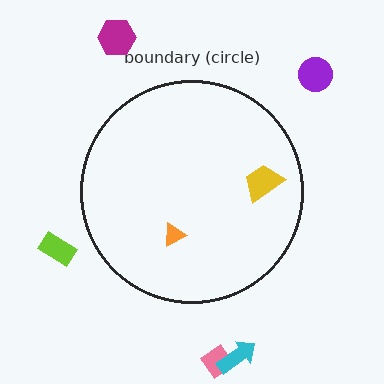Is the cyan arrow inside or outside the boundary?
Outside.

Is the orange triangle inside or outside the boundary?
Inside.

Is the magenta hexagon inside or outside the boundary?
Outside.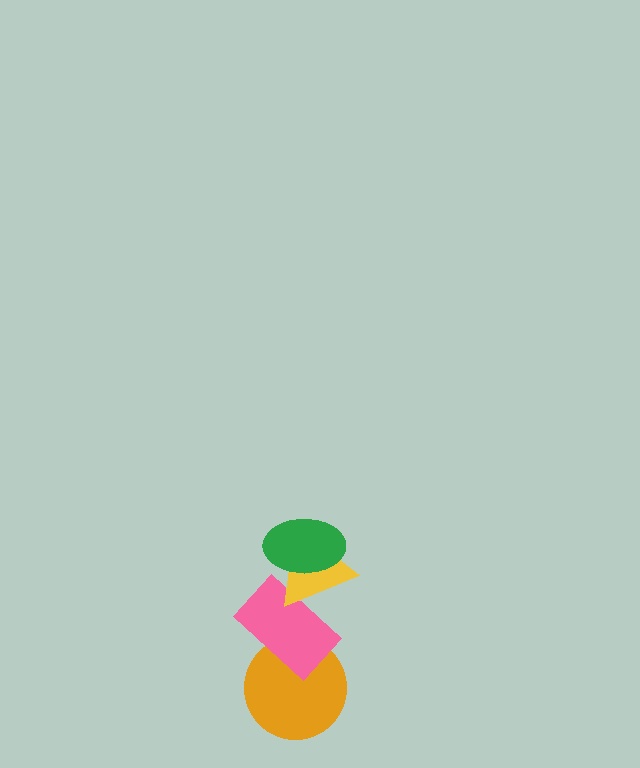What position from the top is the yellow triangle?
The yellow triangle is 2nd from the top.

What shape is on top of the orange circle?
The pink rectangle is on top of the orange circle.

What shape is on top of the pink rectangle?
The yellow triangle is on top of the pink rectangle.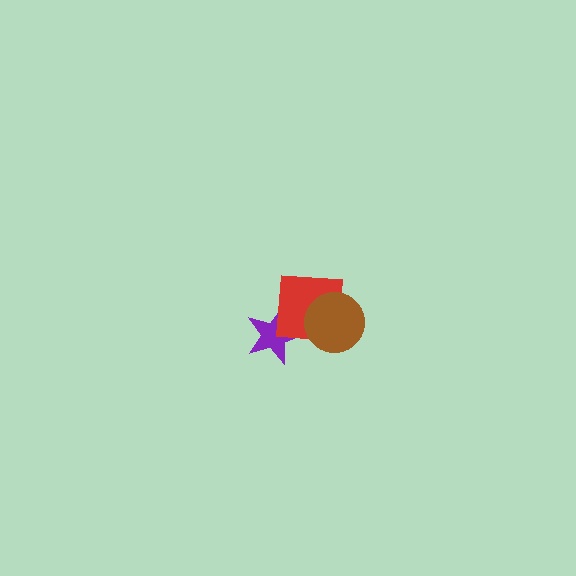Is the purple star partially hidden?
Yes, it is partially covered by another shape.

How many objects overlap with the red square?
2 objects overlap with the red square.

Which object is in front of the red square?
The brown circle is in front of the red square.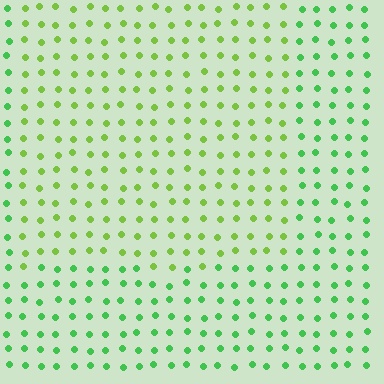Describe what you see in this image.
The image is filled with small green elements in a uniform arrangement. A rectangle-shaped region is visible where the elements are tinted to a slightly different hue, forming a subtle color boundary.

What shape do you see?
I see a rectangle.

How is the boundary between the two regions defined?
The boundary is defined purely by a slight shift in hue (about 33 degrees). Spacing, size, and orientation are identical on both sides.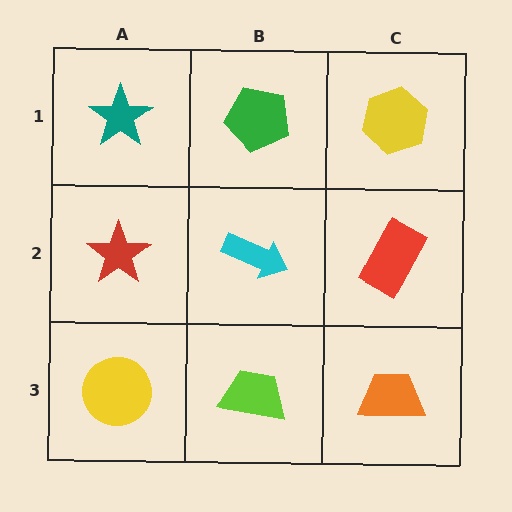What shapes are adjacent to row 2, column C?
A yellow hexagon (row 1, column C), an orange trapezoid (row 3, column C), a cyan arrow (row 2, column B).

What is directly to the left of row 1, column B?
A teal star.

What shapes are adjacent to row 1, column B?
A cyan arrow (row 2, column B), a teal star (row 1, column A), a yellow hexagon (row 1, column C).